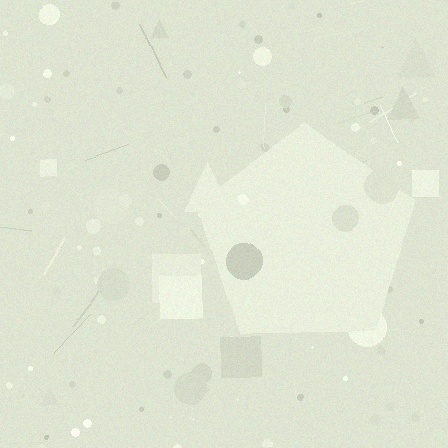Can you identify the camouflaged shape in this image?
The camouflaged shape is a pentagon.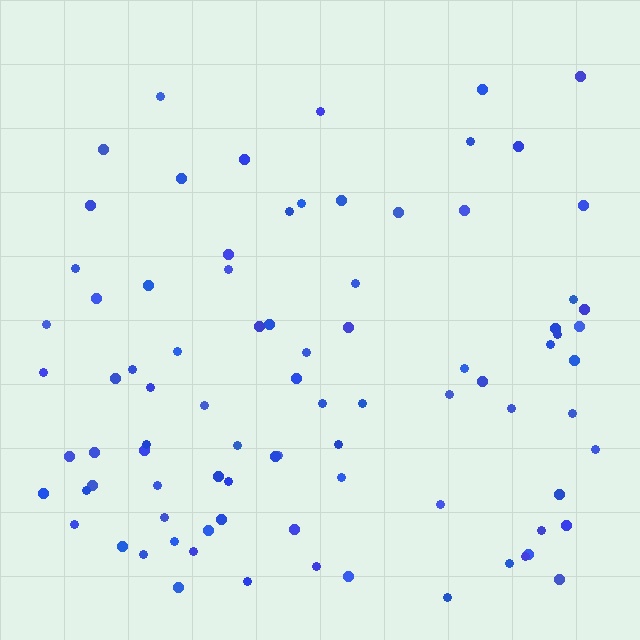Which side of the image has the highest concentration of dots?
The bottom.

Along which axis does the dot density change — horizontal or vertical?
Vertical.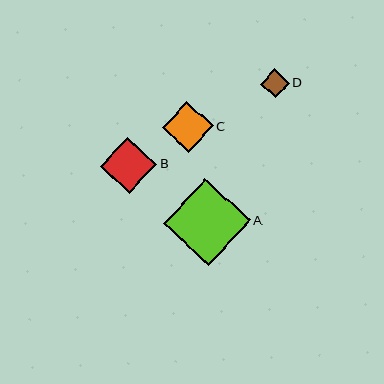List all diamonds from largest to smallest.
From largest to smallest: A, B, C, D.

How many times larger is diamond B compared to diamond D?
Diamond B is approximately 2.0 times the size of diamond D.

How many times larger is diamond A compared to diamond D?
Diamond A is approximately 3.0 times the size of diamond D.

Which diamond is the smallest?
Diamond D is the smallest with a size of approximately 29 pixels.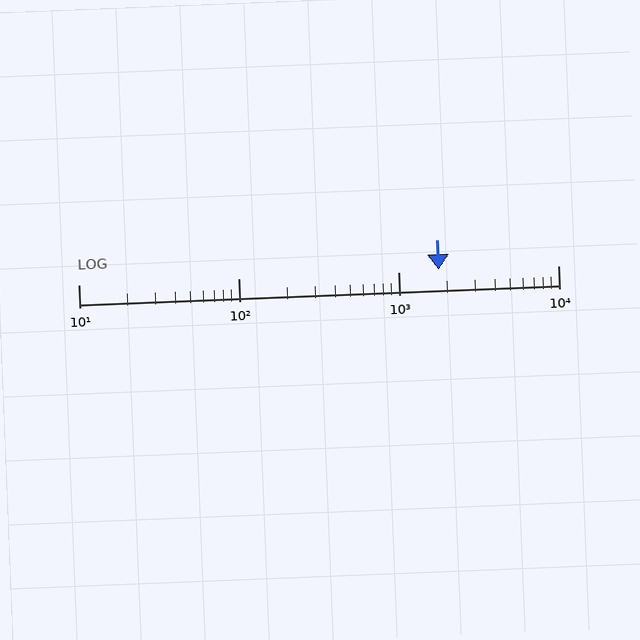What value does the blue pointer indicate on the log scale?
The pointer indicates approximately 1800.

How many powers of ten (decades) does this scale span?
The scale spans 3 decades, from 10 to 10000.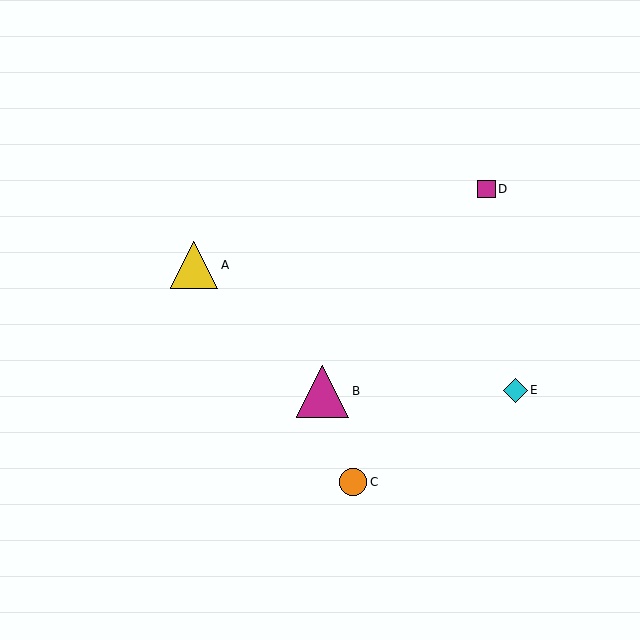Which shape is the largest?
The magenta triangle (labeled B) is the largest.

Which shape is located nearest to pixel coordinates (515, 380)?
The cyan diamond (labeled E) at (516, 390) is nearest to that location.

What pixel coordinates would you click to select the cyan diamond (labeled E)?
Click at (516, 390) to select the cyan diamond E.